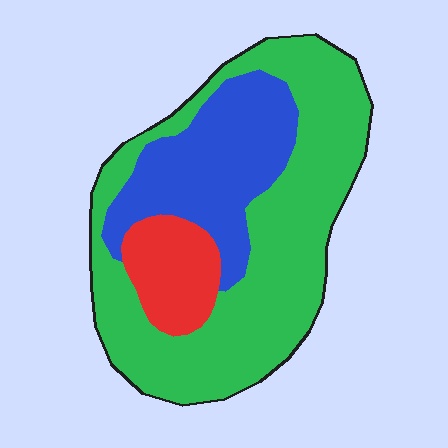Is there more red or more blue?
Blue.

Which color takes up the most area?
Green, at roughly 60%.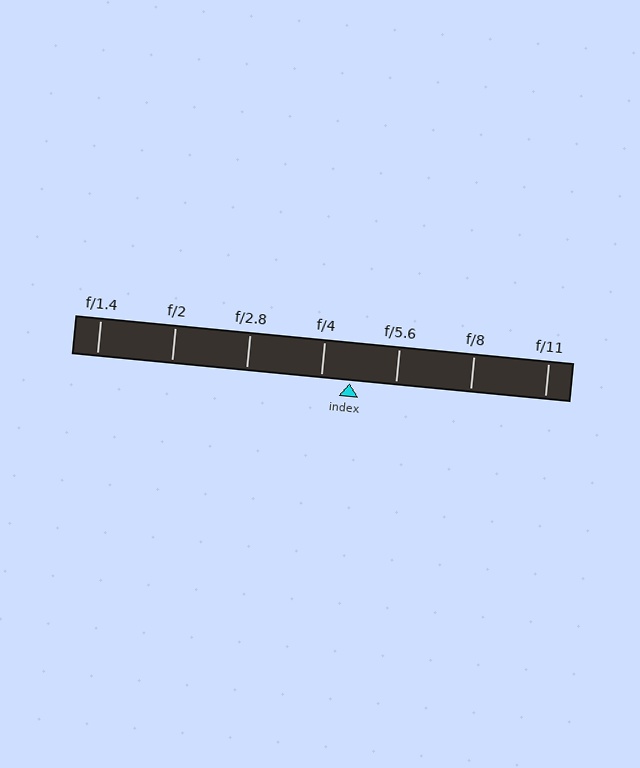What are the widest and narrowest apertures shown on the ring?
The widest aperture shown is f/1.4 and the narrowest is f/11.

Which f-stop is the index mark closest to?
The index mark is closest to f/4.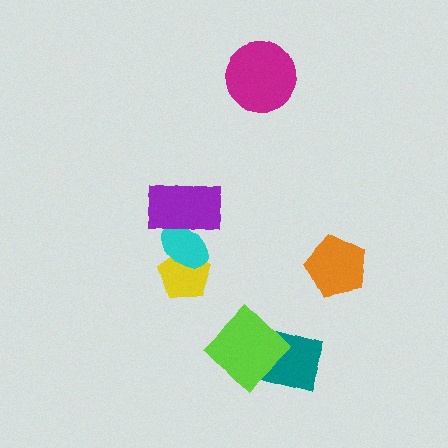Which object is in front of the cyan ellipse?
The purple rectangle is in front of the cyan ellipse.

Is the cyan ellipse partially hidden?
Yes, it is partially covered by another shape.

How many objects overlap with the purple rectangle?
1 object overlaps with the purple rectangle.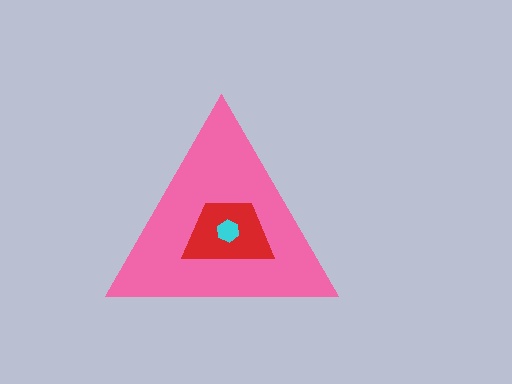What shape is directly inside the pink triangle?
The red trapezoid.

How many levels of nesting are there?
3.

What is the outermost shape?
The pink triangle.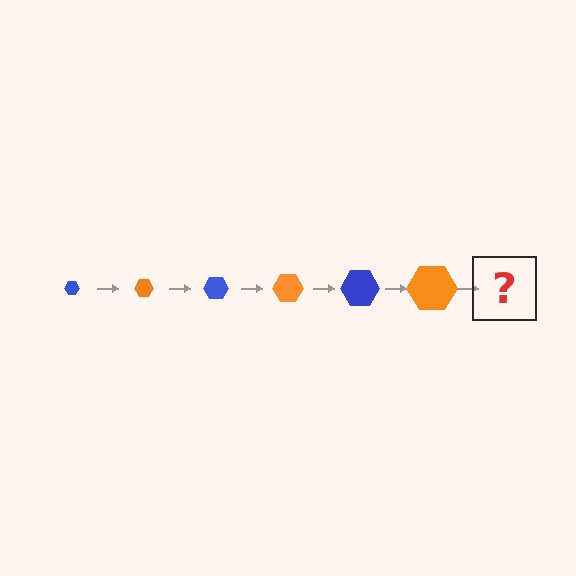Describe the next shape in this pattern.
It should be a blue hexagon, larger than the previous one.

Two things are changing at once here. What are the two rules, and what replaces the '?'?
The two rules are that the hexagon grows larger each step and the color cycles through blue and orange. The '?' should be a blue hexagon, larger than the previous one.